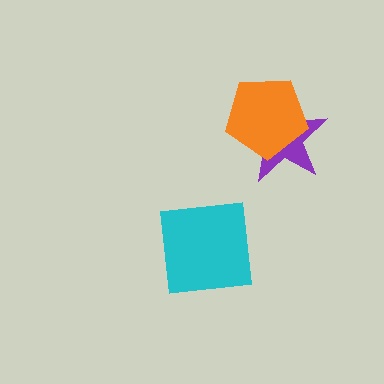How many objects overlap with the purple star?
1 object overlaps with the purple star.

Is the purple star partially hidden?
Yes, it is partially covered by another shape.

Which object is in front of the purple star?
The orange pentagon is in front of the purple star.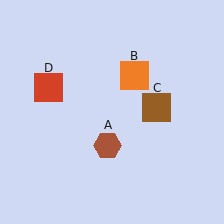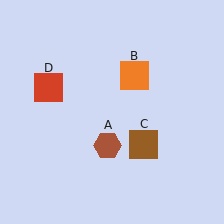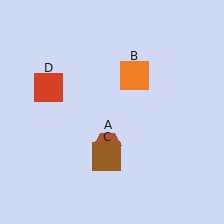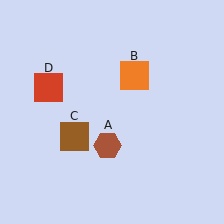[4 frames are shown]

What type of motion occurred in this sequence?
The brown square (object C) rotated clockwise around the center of the scene.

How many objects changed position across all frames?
1 object changed position: brown square (object C).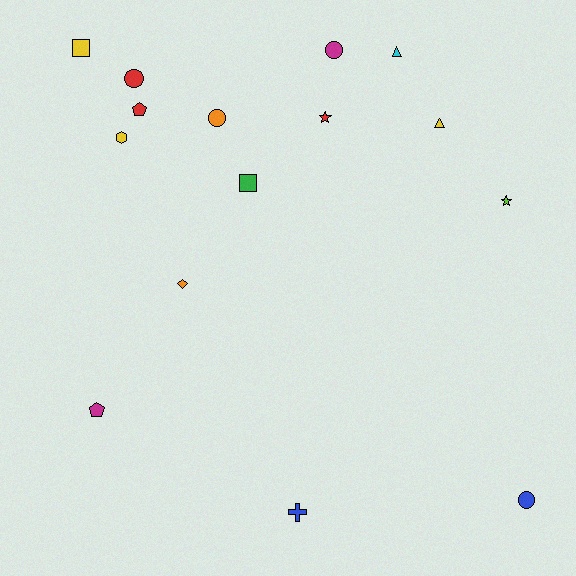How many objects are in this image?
There are 15 objects.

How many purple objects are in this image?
There are no purple objects.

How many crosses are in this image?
There is 1 cross.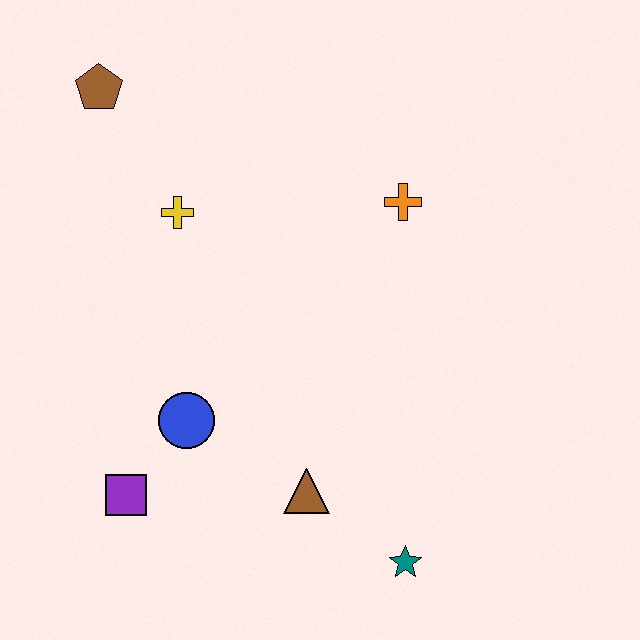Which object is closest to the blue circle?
The purple square is closest to the blue circle.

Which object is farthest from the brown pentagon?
The teal star is farthest from the brown pentagon.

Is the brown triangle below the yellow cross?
Yes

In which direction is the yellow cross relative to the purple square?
The yellow cross is above the purple square.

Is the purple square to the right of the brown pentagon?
Yes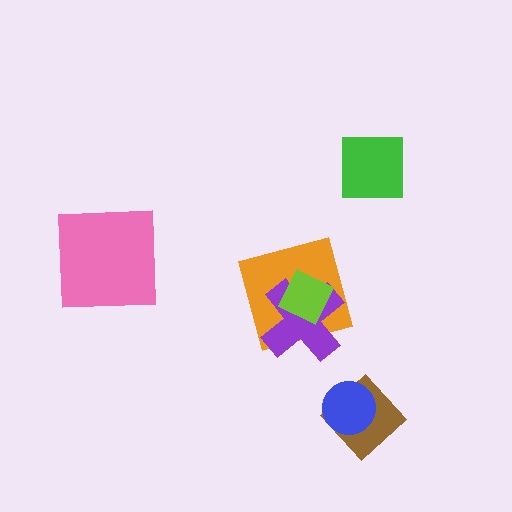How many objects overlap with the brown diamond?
1 object overlaps with the brown diamond.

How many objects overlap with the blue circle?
1 object overlaps with the blue circle.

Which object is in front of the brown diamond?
The blue circle is in front of the brown diamond.